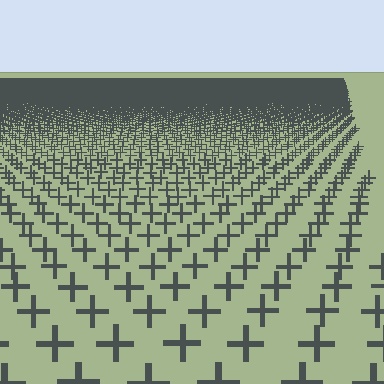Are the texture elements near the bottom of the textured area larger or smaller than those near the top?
Larger. Near the bottom, elements are closer to the viewer and appear at a bigger on-screen size.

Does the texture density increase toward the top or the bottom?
Density increases toward the top.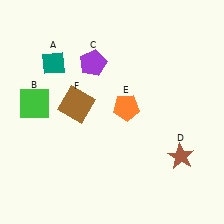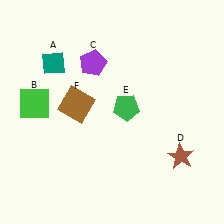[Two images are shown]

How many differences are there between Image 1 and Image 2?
There is 1 difference between the two images.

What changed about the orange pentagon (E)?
In Image 1, E is orange. In Image 2, it changed to green.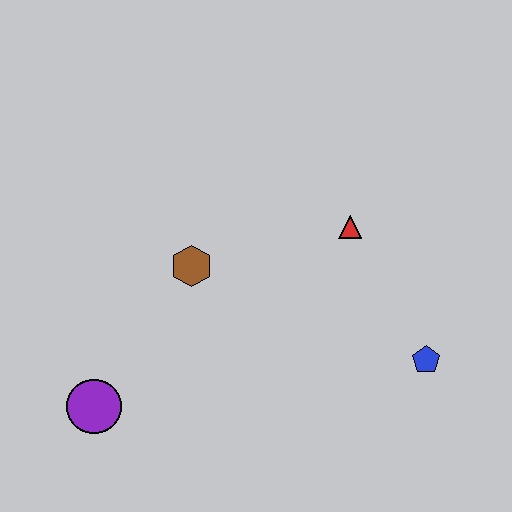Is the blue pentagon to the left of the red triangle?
No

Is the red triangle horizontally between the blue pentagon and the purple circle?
Yes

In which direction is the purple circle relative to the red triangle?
The purple circle is to the left of the red triangle.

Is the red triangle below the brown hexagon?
No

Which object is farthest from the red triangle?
The purple circle is farthest from the red triangle.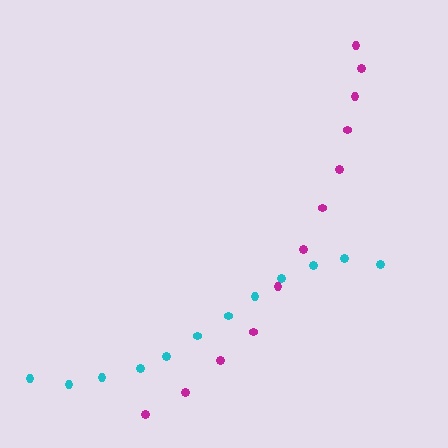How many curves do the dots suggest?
There are 2 distinct paths.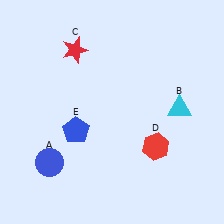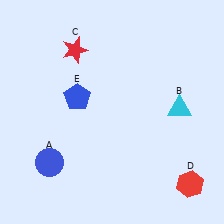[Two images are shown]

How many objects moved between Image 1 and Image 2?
2 objects moved between the two images.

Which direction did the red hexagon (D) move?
The red hexagon (D) moved down.